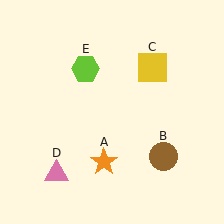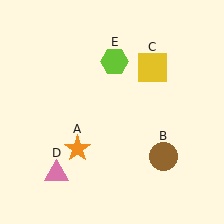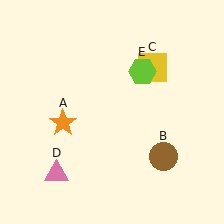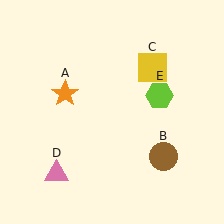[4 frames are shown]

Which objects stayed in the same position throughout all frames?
Brown circle (object B) and yellow square (object C) and pink triangle (object D) remained stationary.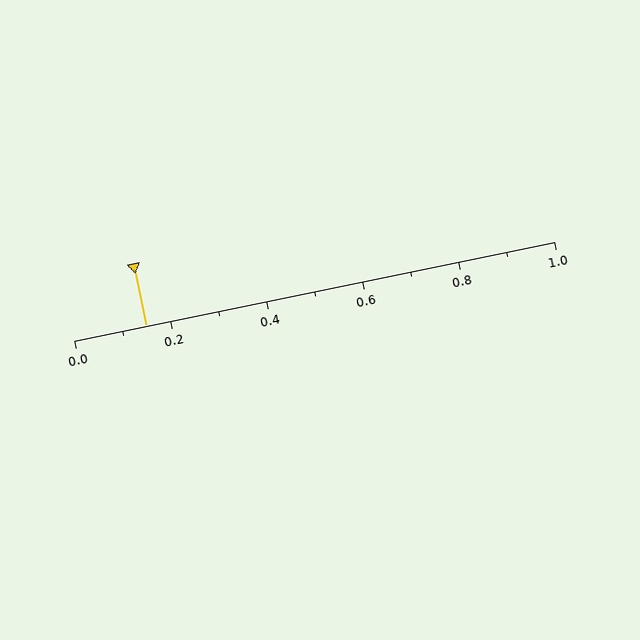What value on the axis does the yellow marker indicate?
The marker indicates approximately 0.15.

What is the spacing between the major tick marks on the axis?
The major ticks are spaced 0.2 apart.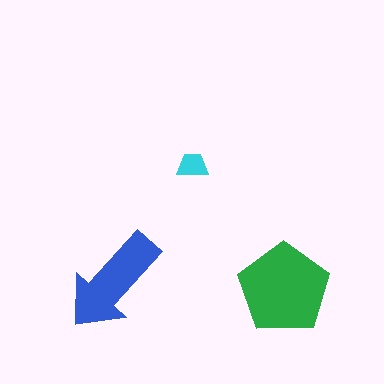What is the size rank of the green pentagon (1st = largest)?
1st.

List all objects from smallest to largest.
The cyan trapezoid, the blue arrow, the green pentagon.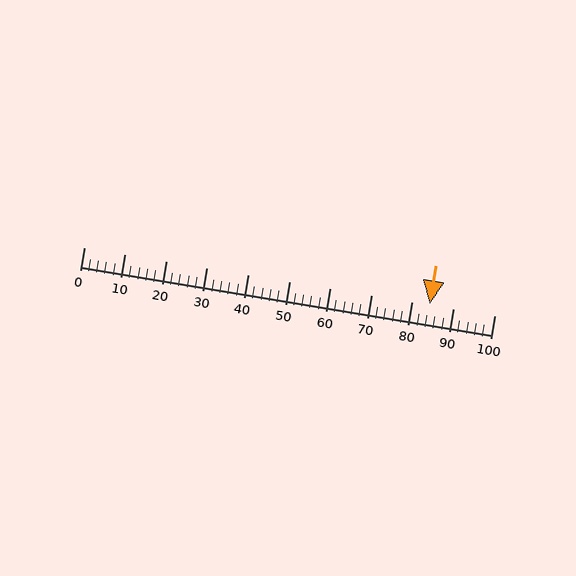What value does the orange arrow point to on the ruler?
The orange arrow points to approximately 84.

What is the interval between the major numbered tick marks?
The major tick marks are spaced 10 units apart.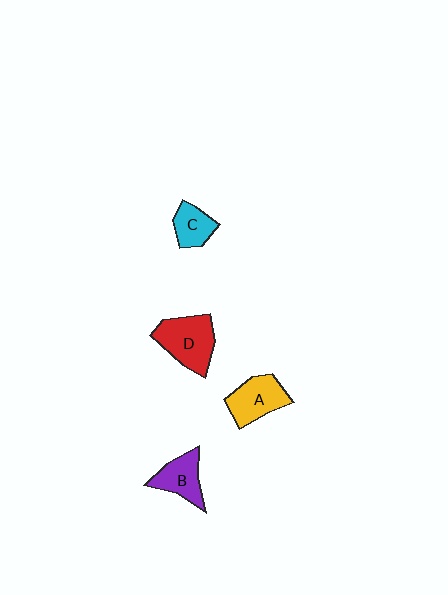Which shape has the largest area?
Shape D (red).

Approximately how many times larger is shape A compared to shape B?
Approximately 1.2 times.